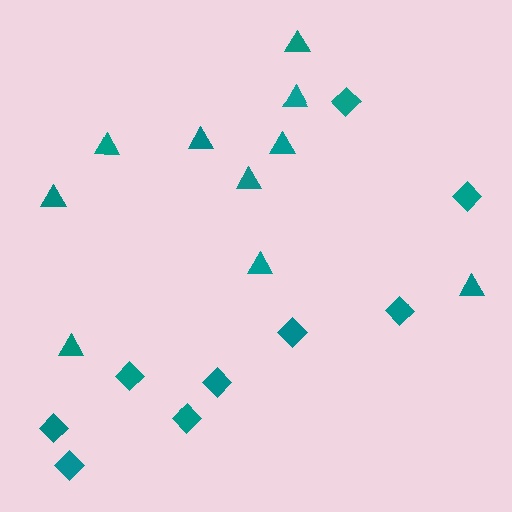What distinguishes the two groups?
There are 2 groups: one group of diamonds (9) and one group of triangles (10).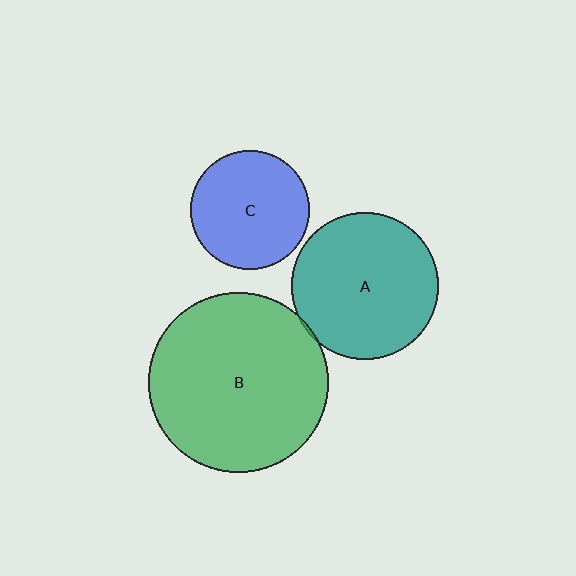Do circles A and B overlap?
Yes.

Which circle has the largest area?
Circle B (green).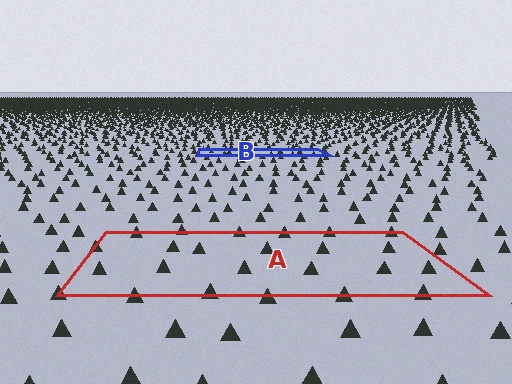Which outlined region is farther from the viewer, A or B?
Region B is farther from the viewer — the texture elements inside it appear smaller and more densely packed.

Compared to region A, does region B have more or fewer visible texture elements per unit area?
Region B has more texture elements per unit area — they are packed more densely because it is farther away.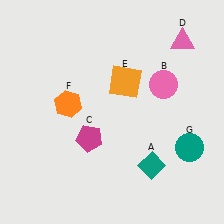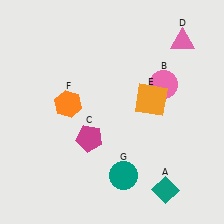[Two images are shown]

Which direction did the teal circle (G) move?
The teal circle (G) moved left.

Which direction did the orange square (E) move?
The orange square (E) moved right.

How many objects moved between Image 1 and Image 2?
3 objects moved between the two images.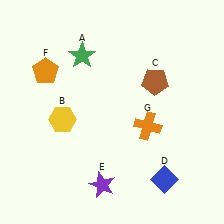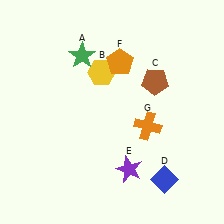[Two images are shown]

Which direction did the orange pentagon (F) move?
The orange pentagon (F) moved right.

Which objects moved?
The objects that moved are: the yellow hexagon (B), the purple star (E), the orange pentagon (F).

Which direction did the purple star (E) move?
The purple star (E) moved right.